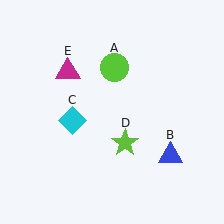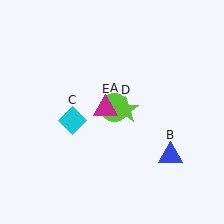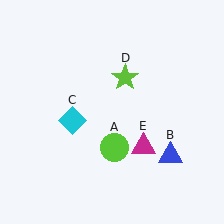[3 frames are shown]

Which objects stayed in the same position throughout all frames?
Blue triangle (object B) and cyan diamond (object C) remained stationary.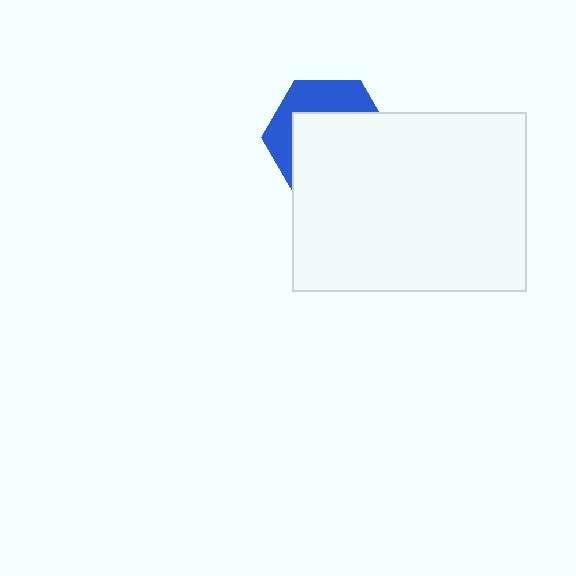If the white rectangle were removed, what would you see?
You would see the complete blue hexagon.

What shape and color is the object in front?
The object in front is a white rectangle.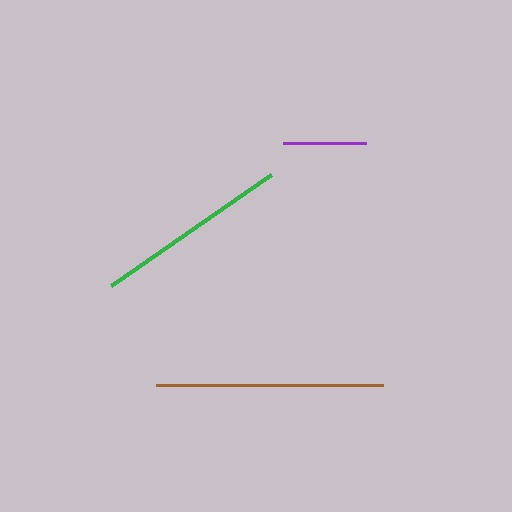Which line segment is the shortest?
The purple line is the shortest at approximately 83 pixels.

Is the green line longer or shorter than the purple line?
The green line is longer than the purple line.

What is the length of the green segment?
The green segment is approximately 195 pixels long.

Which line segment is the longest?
The brown line is the longest at approximately 226 pixels.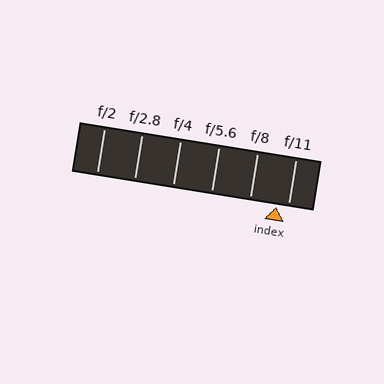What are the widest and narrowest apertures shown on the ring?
The widest aperture shown is f/2 and the narrowest is f/11.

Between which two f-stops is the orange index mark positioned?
The index mark is between f/8 and f/11.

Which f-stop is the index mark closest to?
The index mark is closest to f/11.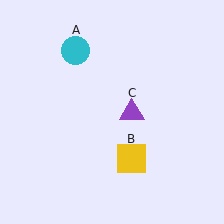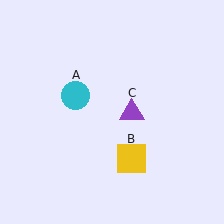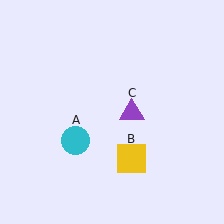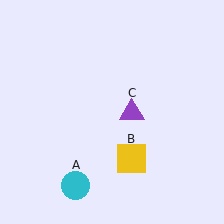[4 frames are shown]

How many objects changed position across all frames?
1 object changed position: cyan circle (object A).